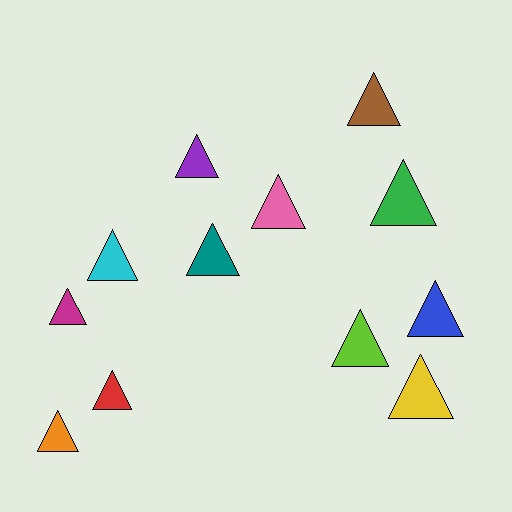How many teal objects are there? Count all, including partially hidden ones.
There is 1 teal object.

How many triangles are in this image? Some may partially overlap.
There are 12 triangles.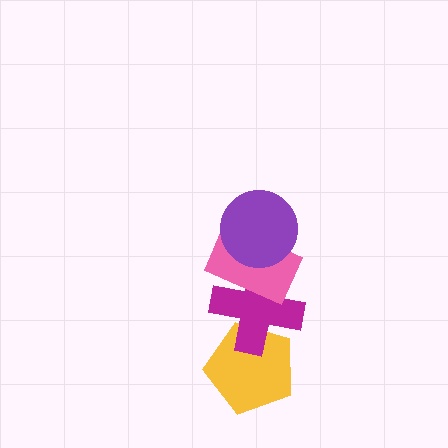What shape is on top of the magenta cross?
The pink rectangle is on top of the magenta cross.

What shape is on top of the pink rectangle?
The purple circle is on top of the pink rectangle.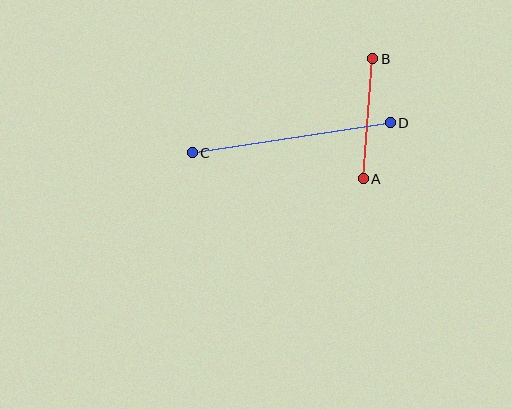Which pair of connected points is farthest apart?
Points C and D are farthest apart.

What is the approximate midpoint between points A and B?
The midpoint is at approximately (368, 119) pixels.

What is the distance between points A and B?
The distance is approximately 121 pixels.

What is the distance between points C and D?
The distance is approximately 200 pixels.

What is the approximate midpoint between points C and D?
The midpoint is at approximately (291, 138) pixels.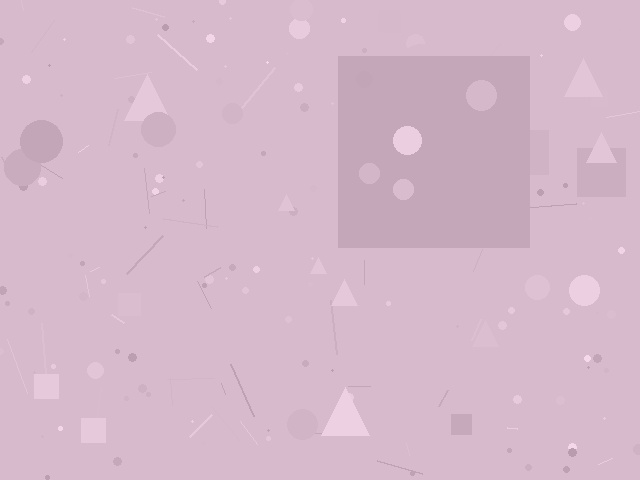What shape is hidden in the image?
A square is hidden in the image.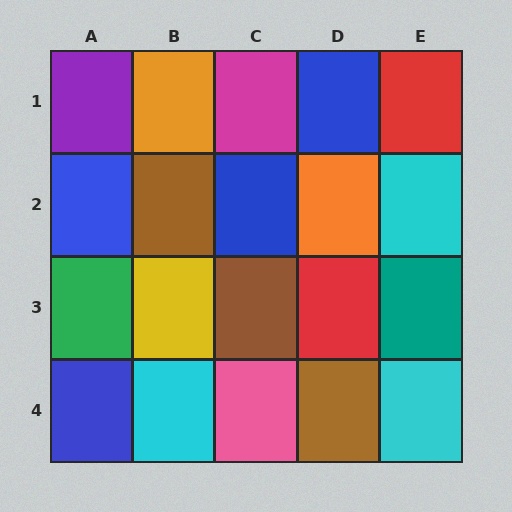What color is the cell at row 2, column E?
Cyan.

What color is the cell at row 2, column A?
Blue.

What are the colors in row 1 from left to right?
Purple, orange, magenta, blue, red.